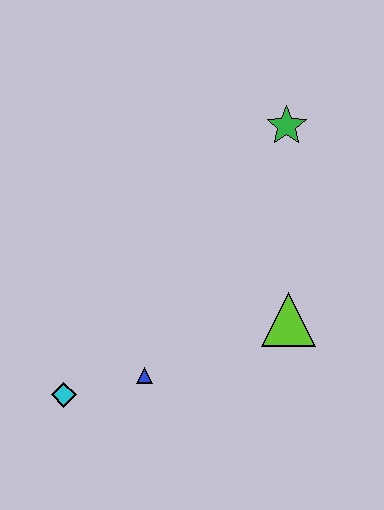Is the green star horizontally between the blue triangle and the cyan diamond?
No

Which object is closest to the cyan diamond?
The blue triangle is closest to the cyan diamond.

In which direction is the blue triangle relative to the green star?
The blue triangle is below the green star.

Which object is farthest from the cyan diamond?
The green star is farthest from the cyan diamond.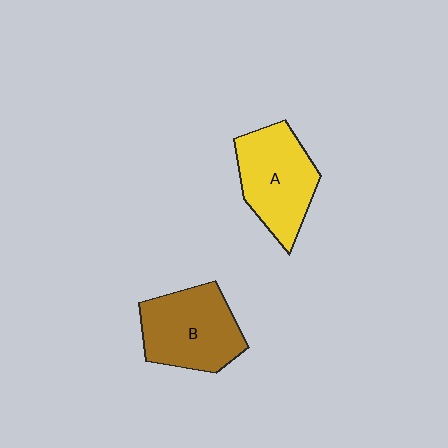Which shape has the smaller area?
Shape A (yellow).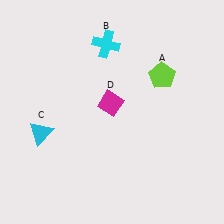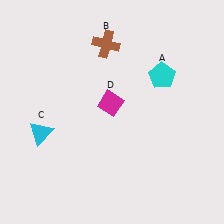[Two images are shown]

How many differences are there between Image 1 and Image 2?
There are 2 differences between the two images.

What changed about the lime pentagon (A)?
In Image 1, A is lime. In Image 2, it changed to cyan.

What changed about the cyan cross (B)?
In Image 1, B is cyan. In Image 2, it changed to brown.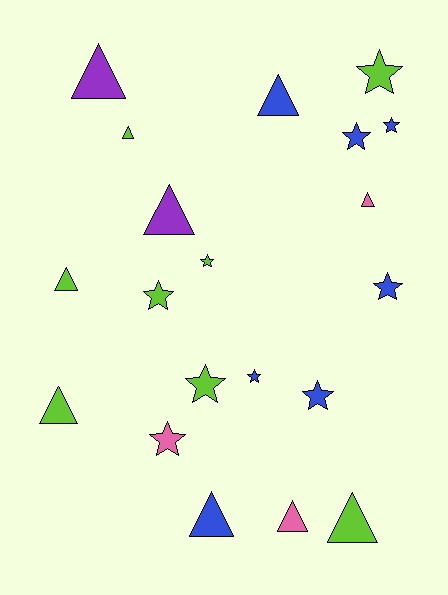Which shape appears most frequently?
Star, with 10 objects.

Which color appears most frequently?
Lime, with 8 objects.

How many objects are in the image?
There are 20 objects.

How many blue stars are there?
There are 5 blue stars.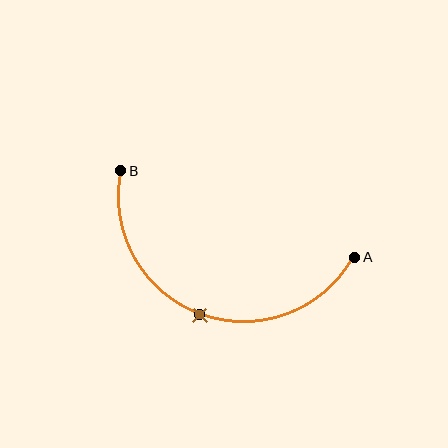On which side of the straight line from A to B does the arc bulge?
The arc bulges below the straight line connecting A and B.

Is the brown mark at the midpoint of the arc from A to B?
Yes. The brown mark lies on the arc at equal arc-length from both A and B — it is the arc midpoint.